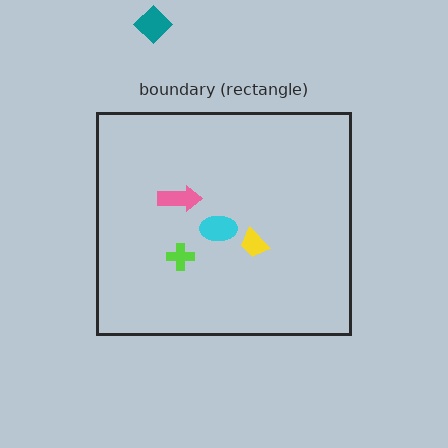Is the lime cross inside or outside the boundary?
Inside.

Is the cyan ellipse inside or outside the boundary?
Inside.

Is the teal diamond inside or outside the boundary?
Outside.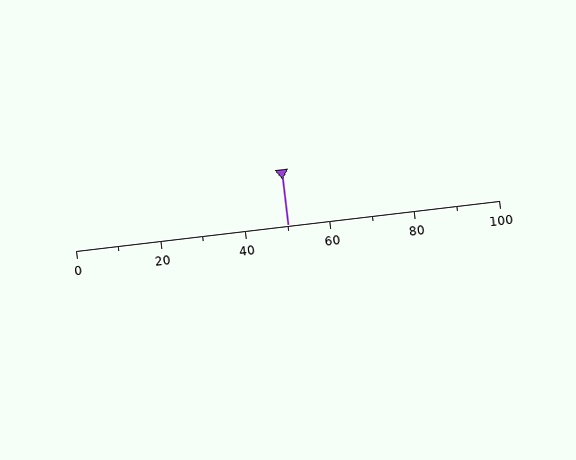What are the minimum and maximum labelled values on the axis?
The axis runs from 0 to 100.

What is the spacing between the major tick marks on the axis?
The major ticks are spaced 20 apart.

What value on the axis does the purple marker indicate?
The marker indicates approximately 50.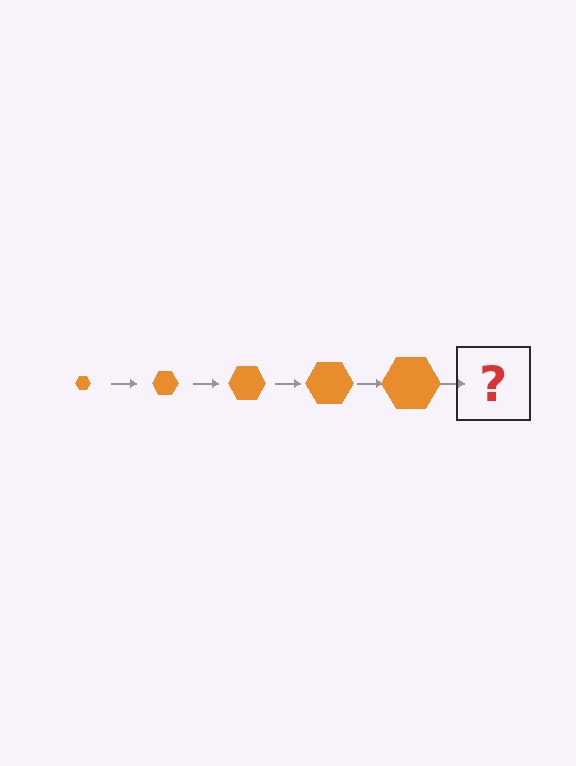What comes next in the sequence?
The next element should be an orange hexagon, larger than the previous one.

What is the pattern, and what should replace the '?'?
The pattern is that the hexagon gets progressively larger each step. The '?' should be an orange hexagon, larger than the previous one.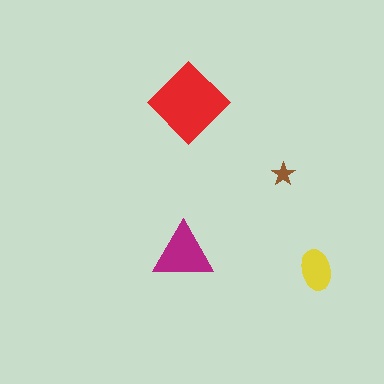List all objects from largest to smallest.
The red diamond, the magenta triangle, the yellow ellipse, the brown star.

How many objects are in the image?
There are 4 objects in the image.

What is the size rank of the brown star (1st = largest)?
4th.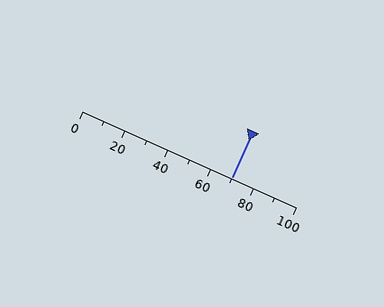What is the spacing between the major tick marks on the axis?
The major ticks are spaced 20 apart.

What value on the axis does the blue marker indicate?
The marker indicates approximately 70.